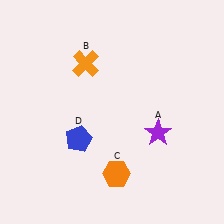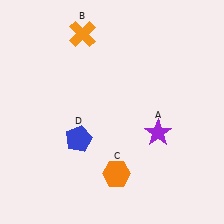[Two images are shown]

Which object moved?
The orange cross (B) moved up.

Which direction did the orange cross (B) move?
The orange cross (B) moved up.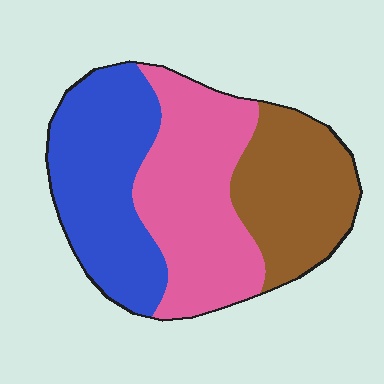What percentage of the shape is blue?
Blue covers about 35% of the shape.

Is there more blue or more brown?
Blue.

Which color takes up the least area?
Brown, at roughly 30%.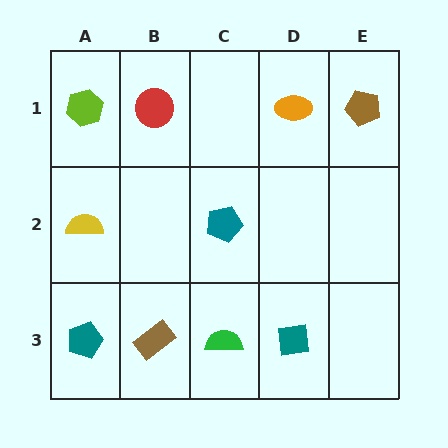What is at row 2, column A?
A yellow semicircle.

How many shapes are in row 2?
2 shapes.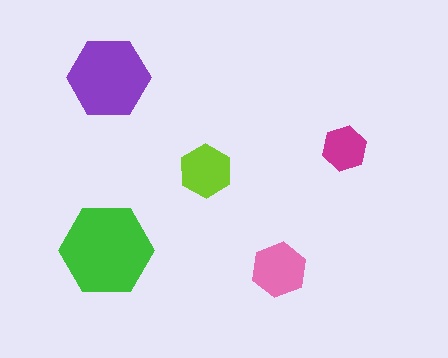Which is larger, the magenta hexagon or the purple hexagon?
The purple one.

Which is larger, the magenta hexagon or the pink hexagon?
The pink one.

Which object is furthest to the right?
The magenta hexagon is rightmost.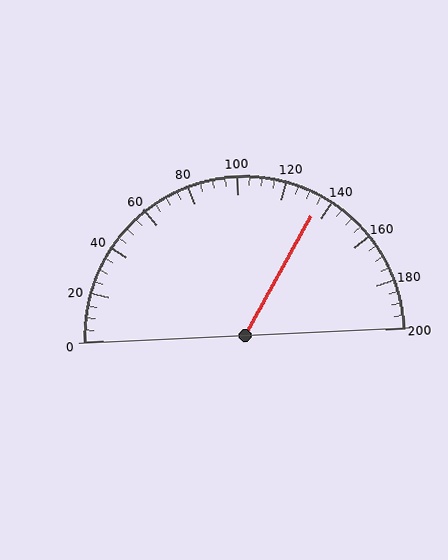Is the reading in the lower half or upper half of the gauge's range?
The reading is in the upper half of the range (0 to 200).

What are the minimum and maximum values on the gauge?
The gauge ranges from 0 to 200.